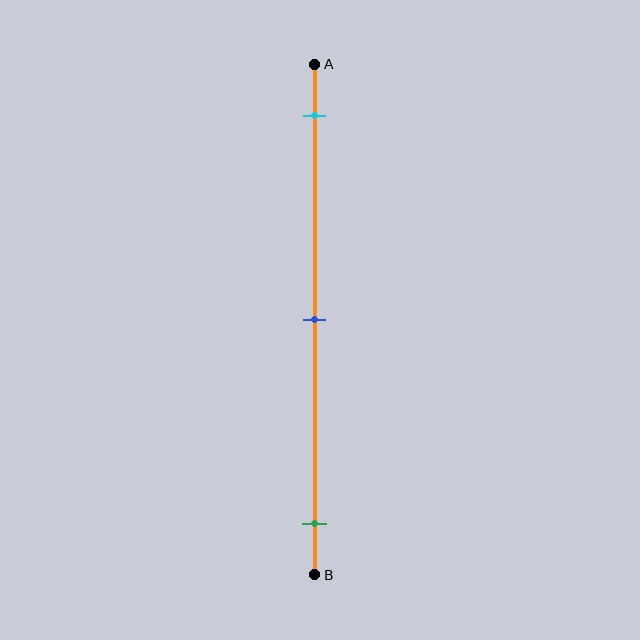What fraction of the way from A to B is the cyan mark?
The cyan mark is approximately 10% (0.1) of the way from A to B.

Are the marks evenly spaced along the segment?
Yes, the marks are approximately evenly spaced.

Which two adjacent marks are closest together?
The cyan and blue marks are the closest adjacent pair.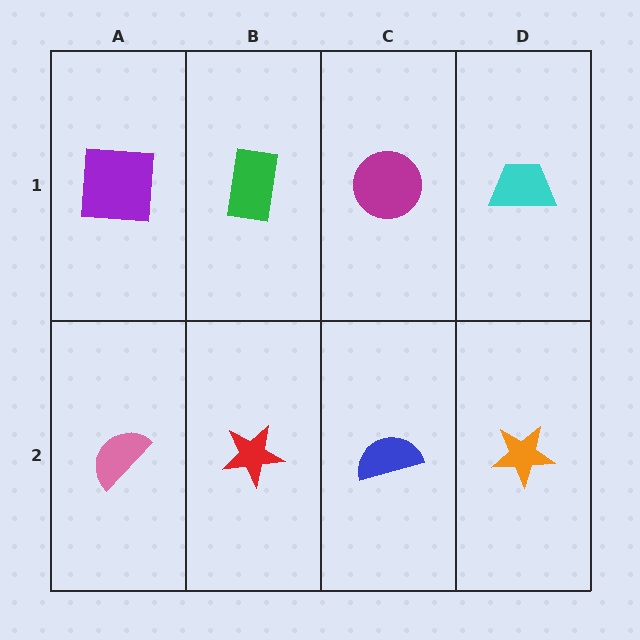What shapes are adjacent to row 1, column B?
A red star (row 2, column B), a purple square (row 1, column A), a magenta circle (row 1, column C).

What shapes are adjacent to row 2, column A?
A purple square (row 1, column A), a red star (row 2, column B).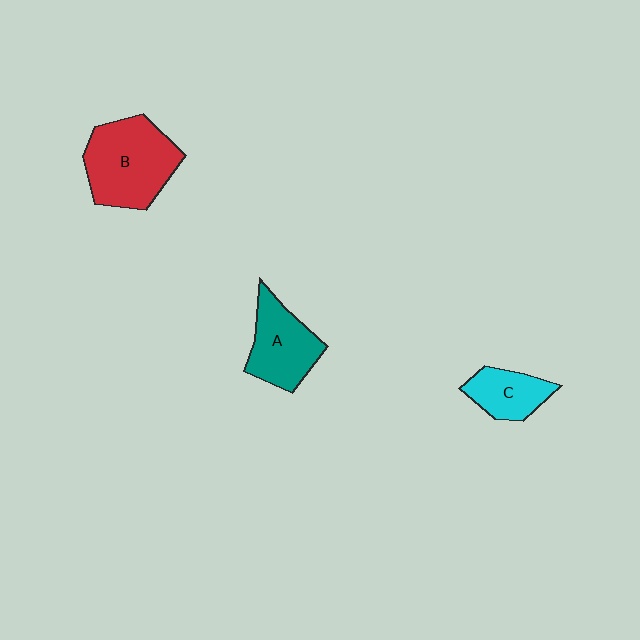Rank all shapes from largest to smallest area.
From largest to smallest: B (red), A (teal), C (cyan).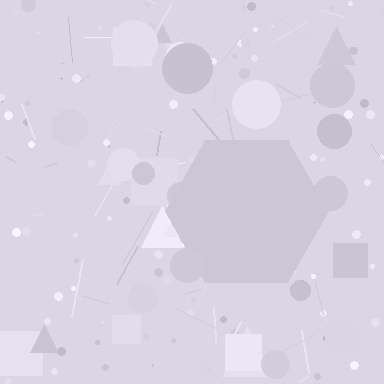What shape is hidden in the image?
A hexagon is hidden in the image.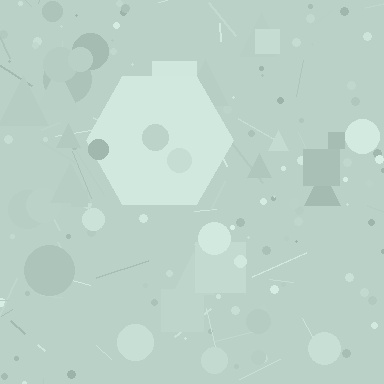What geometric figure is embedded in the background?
A hexagon is embedded in the background.